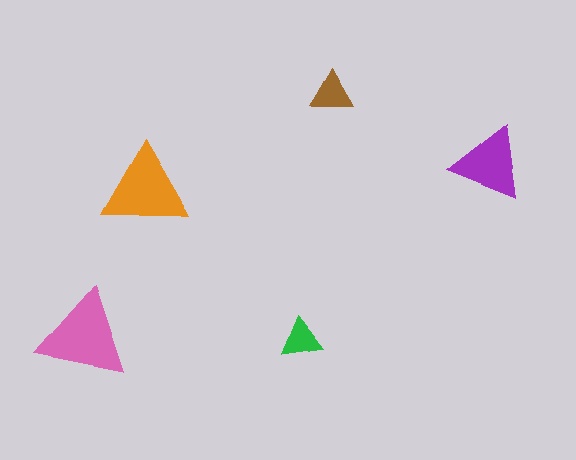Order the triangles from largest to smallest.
the pink one, the orange one, the purple one, the brown one, the green one.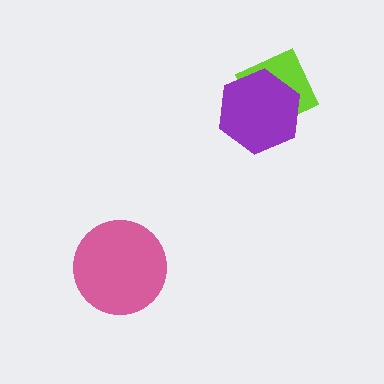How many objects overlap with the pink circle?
0 objects overlap with the pink circle.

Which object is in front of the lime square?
The purple hexagon is in front of the lime square.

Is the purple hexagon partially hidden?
No, no other shape covers it.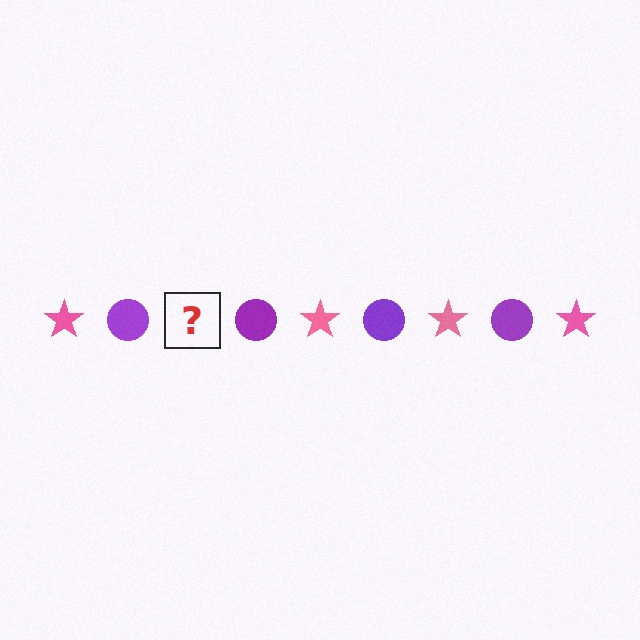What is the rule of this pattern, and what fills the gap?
The rule is that the pattern alternates between pink star and purple circle. The gap should be filled with a pink star.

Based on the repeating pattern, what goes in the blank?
The blank should be a pink star.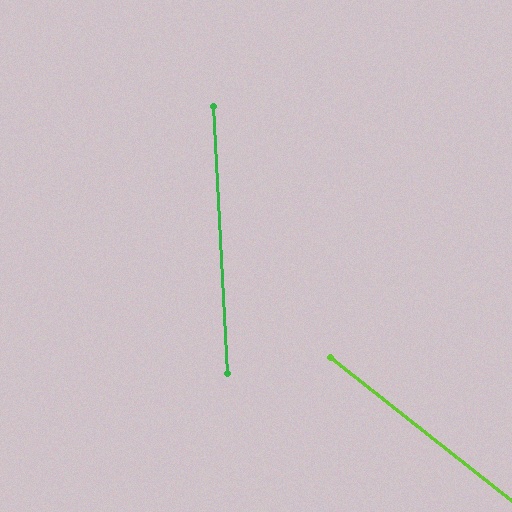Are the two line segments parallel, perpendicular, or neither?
Neither parallel nor perpendicular — they differ by about 49°.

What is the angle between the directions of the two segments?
Approximately 49 degrees.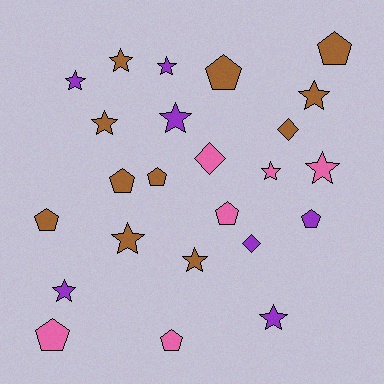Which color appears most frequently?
Brown, with 11 objects.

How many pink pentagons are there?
There are 3 pink pentagons.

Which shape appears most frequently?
Star, with 12 objects.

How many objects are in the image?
There are 24 objects.